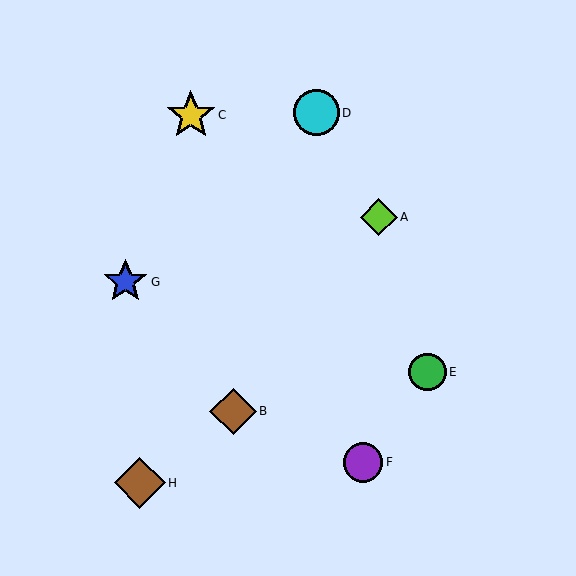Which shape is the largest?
The brown diamond (labeled H) is the largest.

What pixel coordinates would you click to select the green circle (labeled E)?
Click at (427, 372) to select the green circle E.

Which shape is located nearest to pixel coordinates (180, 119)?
The yellow star (labeled C) at (191, 115) is nearest to that location.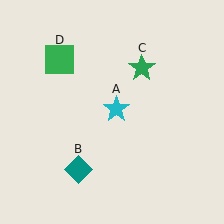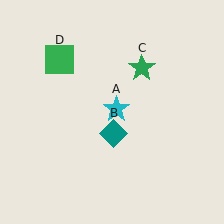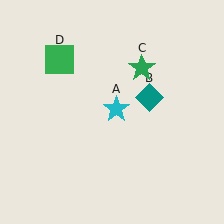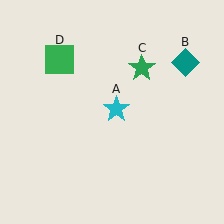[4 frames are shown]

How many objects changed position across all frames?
1 object changed position: teal diamond (object B).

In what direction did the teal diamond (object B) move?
The teal diamond (object B) moved up and to the right.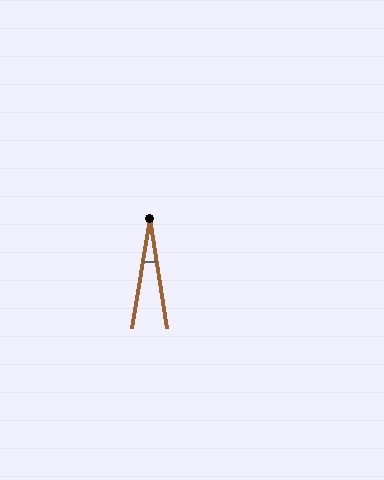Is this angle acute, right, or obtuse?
It is acute.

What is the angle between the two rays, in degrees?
Approximately 19 degrees.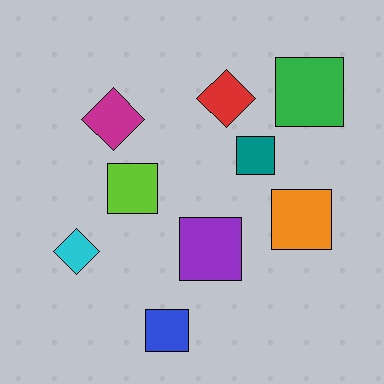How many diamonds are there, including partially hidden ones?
There are 3 diamonds.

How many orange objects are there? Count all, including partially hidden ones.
There is 1 orange object.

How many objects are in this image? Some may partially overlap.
There are 9 objects.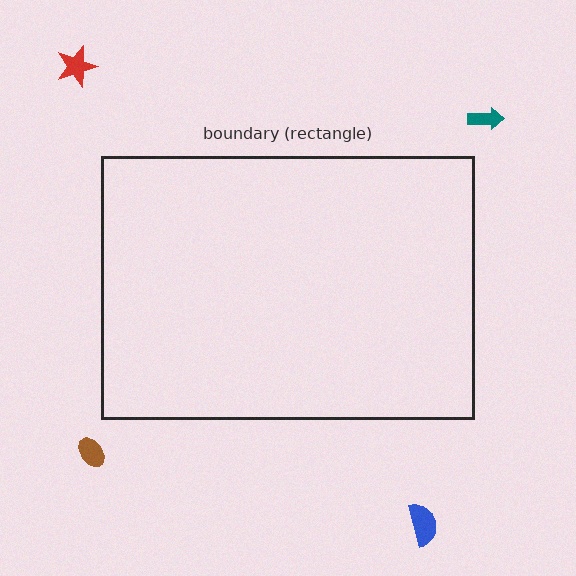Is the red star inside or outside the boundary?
Outside.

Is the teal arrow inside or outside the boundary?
Outside.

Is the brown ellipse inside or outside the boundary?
Outside.